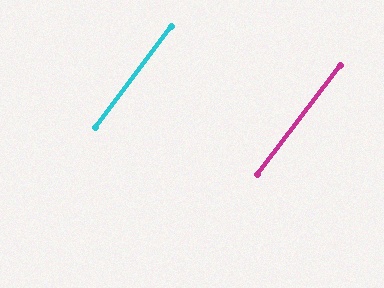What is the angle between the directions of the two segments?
Approximately 0 degrees.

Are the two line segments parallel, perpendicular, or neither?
Parallel — their directions differ by only 0.0°.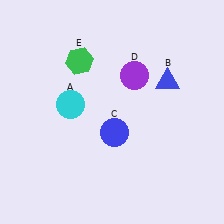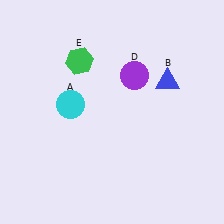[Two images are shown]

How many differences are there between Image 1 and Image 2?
There is 1 difference between the two images.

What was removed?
The blue circle (C) was removed in Image 2.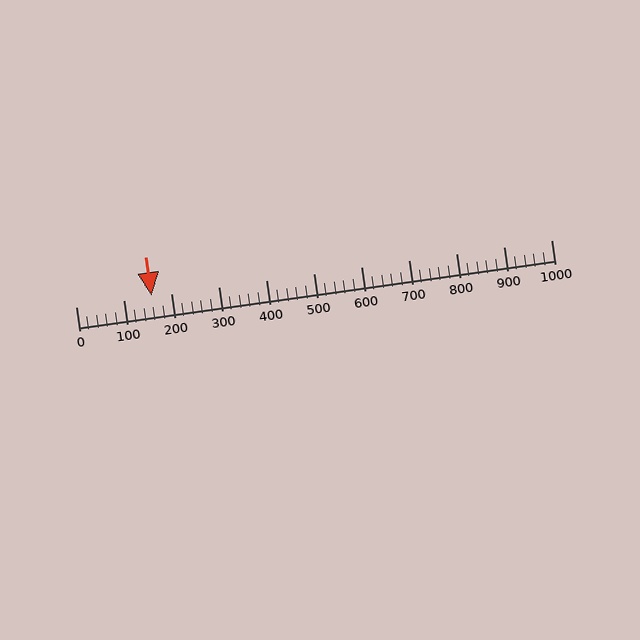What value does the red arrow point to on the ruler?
The red arrow points to approximately 160.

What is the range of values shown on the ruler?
The ruler shows values from 0 to 1000.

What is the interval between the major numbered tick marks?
The major tick marks are spaced 100 units apart.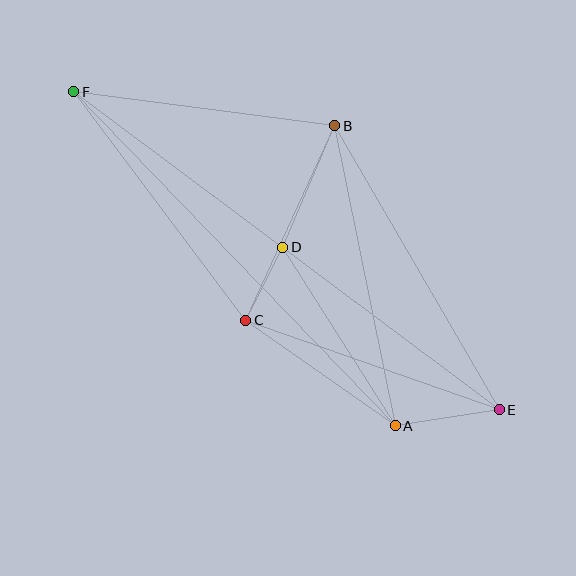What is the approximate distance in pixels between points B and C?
The distance between B and C is approximately 214 pixels.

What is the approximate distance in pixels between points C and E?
The distance between C and E is approximately 269 pixels.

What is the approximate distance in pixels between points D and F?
The distance between D and F is approximately 260 pixels.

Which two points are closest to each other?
Points C and D are closest to each other.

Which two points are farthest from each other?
Points E and F are farthest from each other.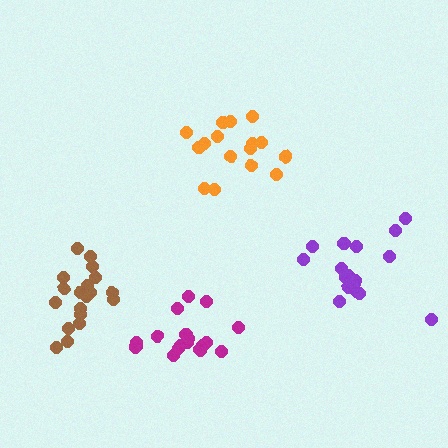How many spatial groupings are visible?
There are 4 spatial groupings.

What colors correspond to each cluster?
The clusters are colored: purple, orange, magenta, brown.